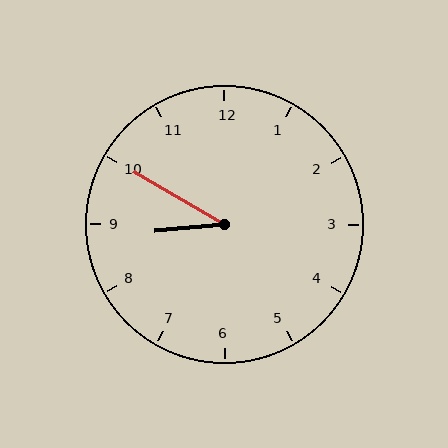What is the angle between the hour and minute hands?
Approximately 35 degrees.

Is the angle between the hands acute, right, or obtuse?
It is acute.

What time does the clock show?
8:50.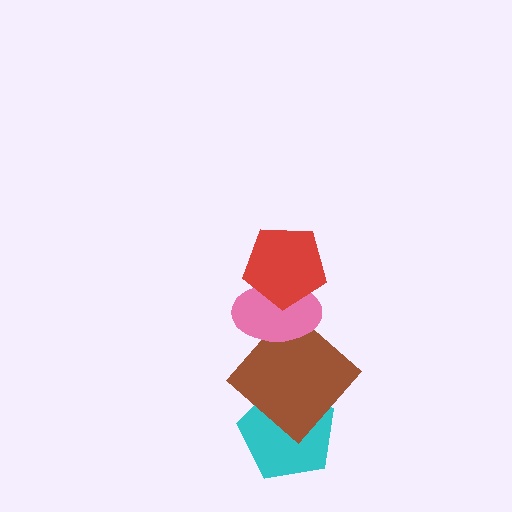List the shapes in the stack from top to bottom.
From top to bottom: the red pentagon, the pink ellipse, the brown diamond, the cyan pentagon.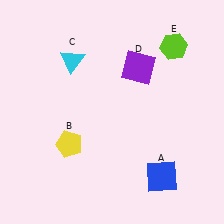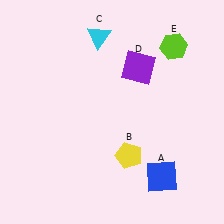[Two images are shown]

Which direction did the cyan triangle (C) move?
The cyan triangle (C) moved right.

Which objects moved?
The objects that moved are: the yellow pentagon (B), the cyan triangle (C).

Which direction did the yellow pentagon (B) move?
The yellow pentagon (B) moved right.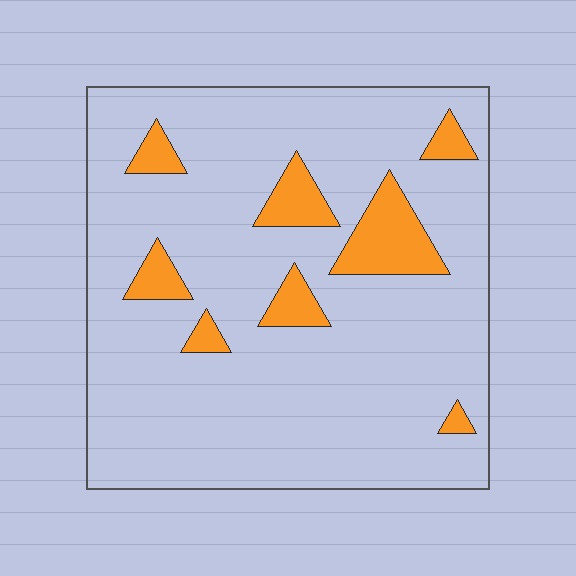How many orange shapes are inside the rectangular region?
8.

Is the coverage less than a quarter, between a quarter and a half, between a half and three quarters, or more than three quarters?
Less than a quarter.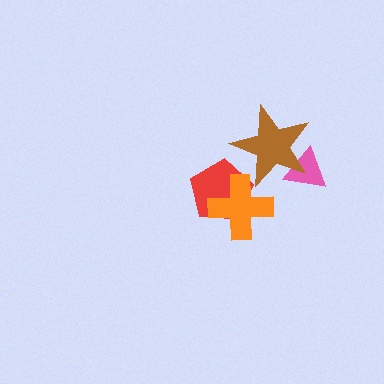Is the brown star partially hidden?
No, no other shape covers it.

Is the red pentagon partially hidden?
Yes, it is partially covered by another shape.